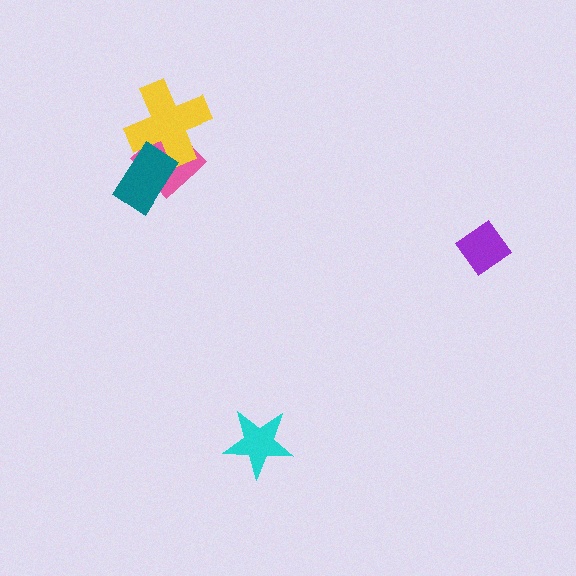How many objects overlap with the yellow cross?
2 objects overlap with the yellow cross.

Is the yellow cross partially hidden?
Yes, it is partially covered by another shape.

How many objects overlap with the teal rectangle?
2 objects overlap with the teal rectangle.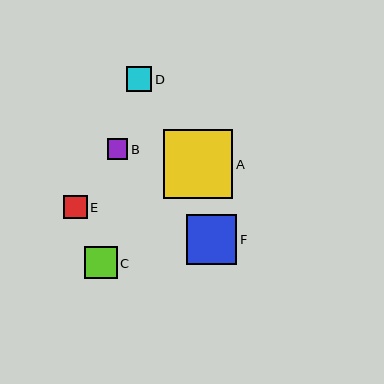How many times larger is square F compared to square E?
Square F is approximately 2.1 times the size of square E.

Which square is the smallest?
Square B is the smallest with a size of approximately 20 pixels.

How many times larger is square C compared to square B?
Square C is approximately 1.6 times the size of square B.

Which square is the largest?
Square A is the largest with a size of approximately 70 pixels.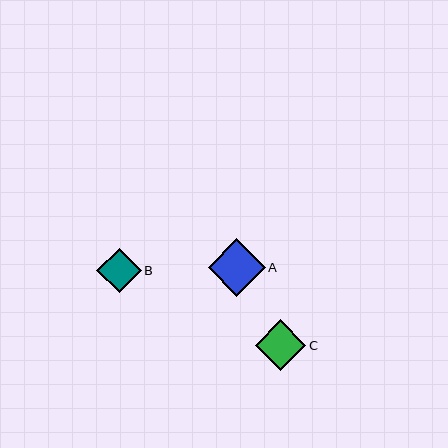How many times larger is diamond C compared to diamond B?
Diamond C is approximately 1.1 times the size of diamond B.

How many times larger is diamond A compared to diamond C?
Diamond A is approximately 1.1 times the size of diamond C.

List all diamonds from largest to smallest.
From largest to smallest: A, C, B.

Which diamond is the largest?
Diamond A is the largest with a size of approximately 57 pixels.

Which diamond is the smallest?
Diamond B is the smallest with a size of approximately 45 pixels.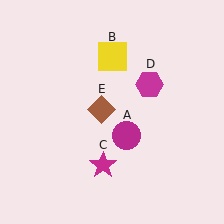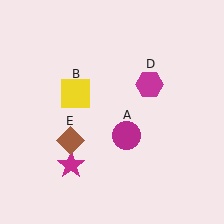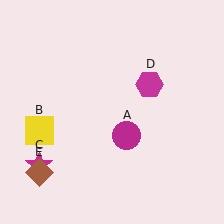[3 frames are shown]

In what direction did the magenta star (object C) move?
The magenta star (object C) moved left.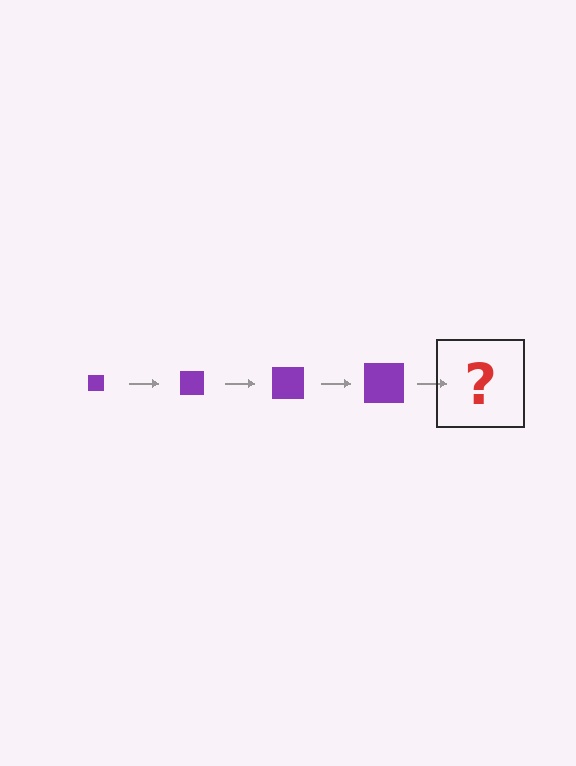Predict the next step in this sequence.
The next step is a purple square, larger than the previous one.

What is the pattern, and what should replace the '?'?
The pattern is that the square gets progressively larger each step. The '?' should be a purple square, larger than the previous one.